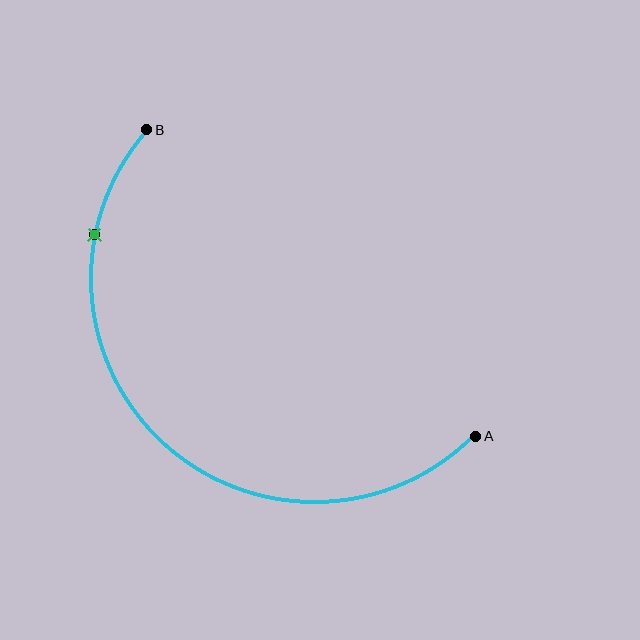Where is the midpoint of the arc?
The arc midpoint is the point on the curve farthest from the straight line joining A and B. It sits below and to the left of that line.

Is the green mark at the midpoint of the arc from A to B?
No. The green mark lies on the arc but is closer to endpoint B. The arc midpoint would be at the point on the curve equidistant along the arc from both A and B.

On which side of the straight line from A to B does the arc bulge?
The arc bulges below and to the left of the straight line connecting A and B.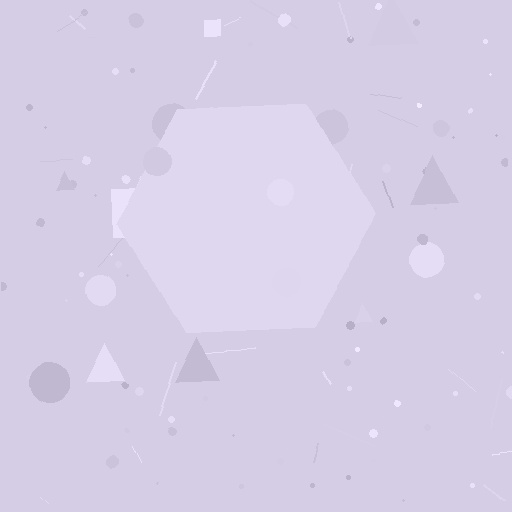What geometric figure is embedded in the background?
A hexagon is embedded in the background.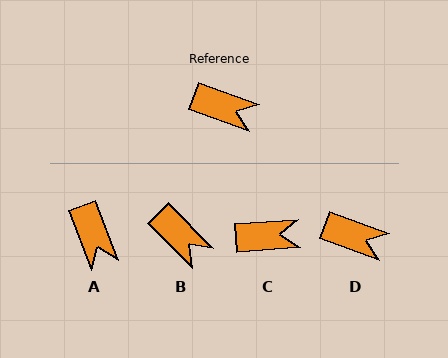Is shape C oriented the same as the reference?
No, it is off by about 24 degrees.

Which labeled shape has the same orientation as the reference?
D.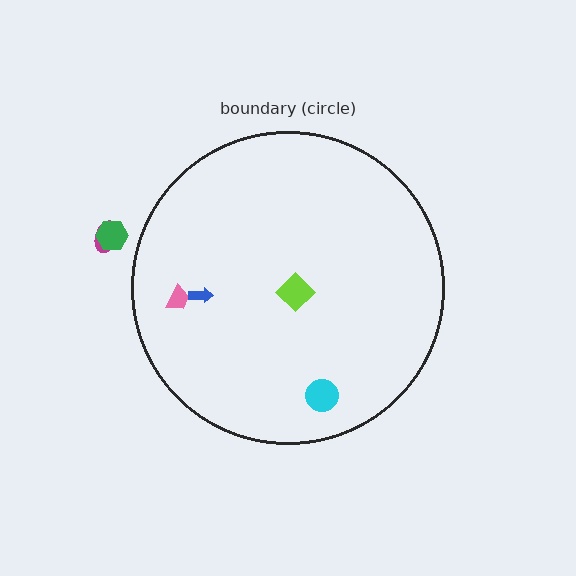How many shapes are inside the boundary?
4 inside, 2 outside.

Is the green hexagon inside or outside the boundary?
Outside.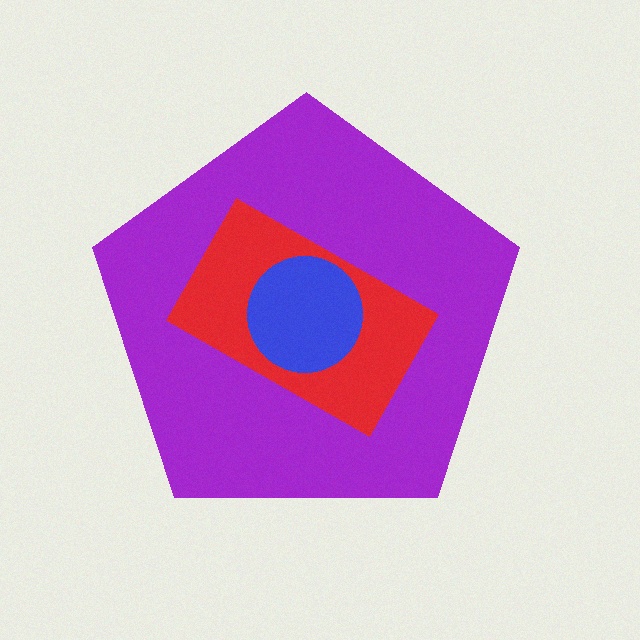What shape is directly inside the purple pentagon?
The red rectangle.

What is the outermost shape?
The purple pentagon.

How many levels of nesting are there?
3.